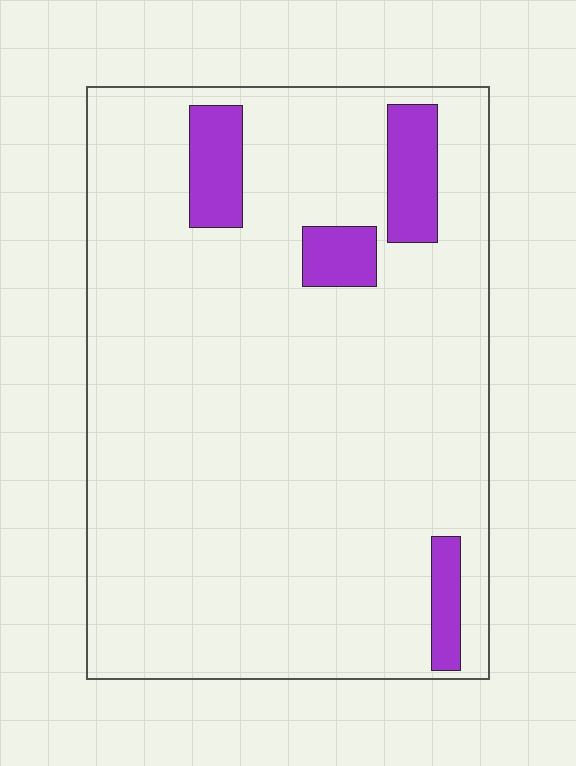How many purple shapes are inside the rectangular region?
4.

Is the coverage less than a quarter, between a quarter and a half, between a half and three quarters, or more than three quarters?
Less than a quarter.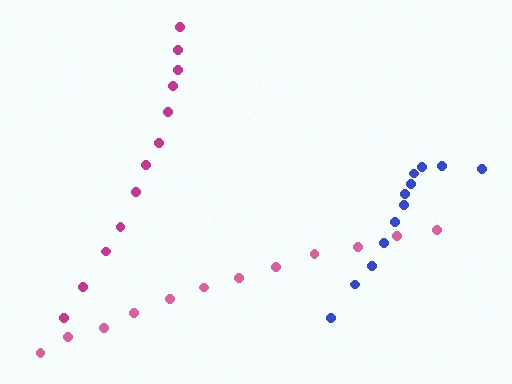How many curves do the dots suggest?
There are 3 distinct paths.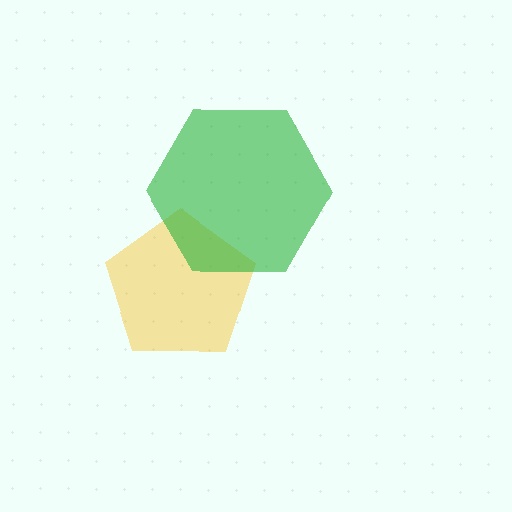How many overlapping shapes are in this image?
There are 2 overlapping shapes in the image.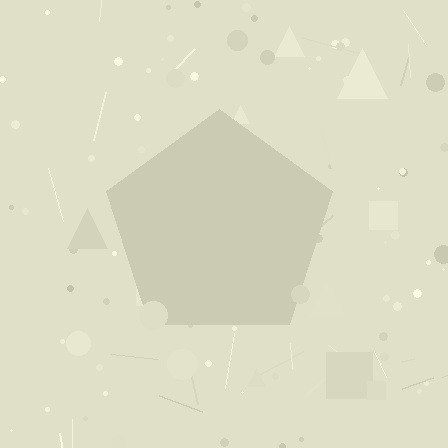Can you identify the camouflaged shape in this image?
The camouflaged shape is a pentagon.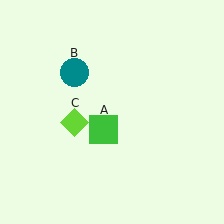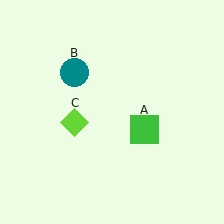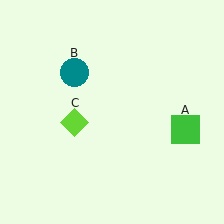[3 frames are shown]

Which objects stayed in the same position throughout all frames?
Teal circle (object B) and lime diamond (object C) remained stationary.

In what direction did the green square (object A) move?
The green square (object A) moved right.